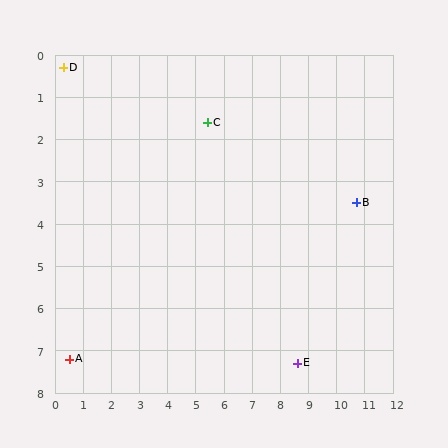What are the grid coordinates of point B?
Point B is at approximately (10.7, 3.5).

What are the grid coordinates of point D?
Point D is at approximately (0.3, 0.3).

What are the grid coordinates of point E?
Point E is at approximately (8.6, 7.3).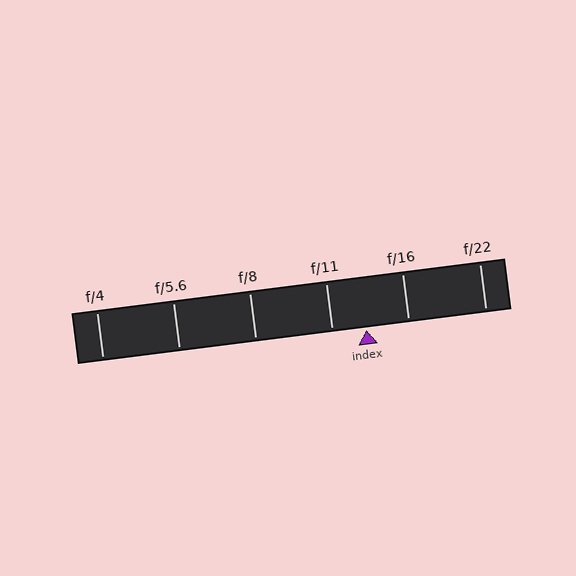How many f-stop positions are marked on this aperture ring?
There are 6 f-stop positions marked.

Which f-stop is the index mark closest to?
The index mark is closest to f/11.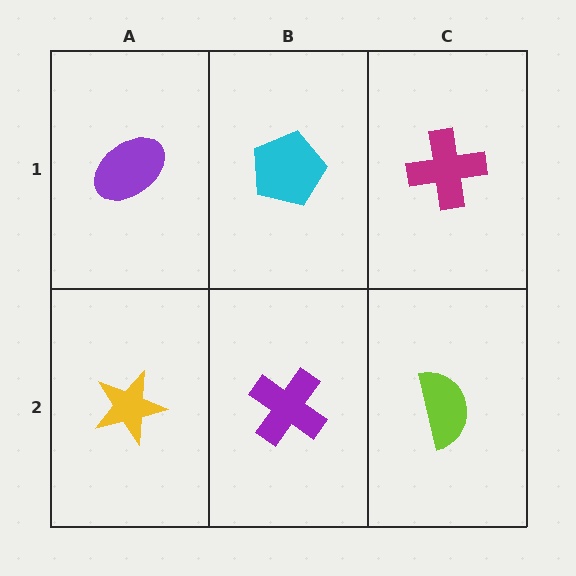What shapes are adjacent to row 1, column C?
A lime semicircle (row 2, column C), a cyan pentagon (row 1, column B).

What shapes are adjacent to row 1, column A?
A yellow star (row 2, column A), a cyan pentagon (row 1, column B).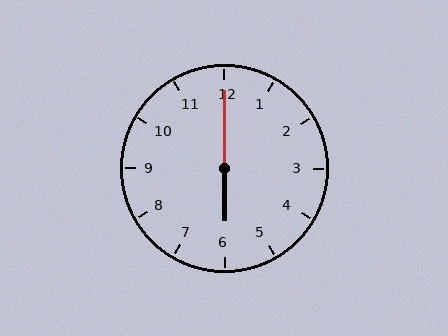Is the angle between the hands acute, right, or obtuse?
It is obtuse.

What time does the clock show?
6:00.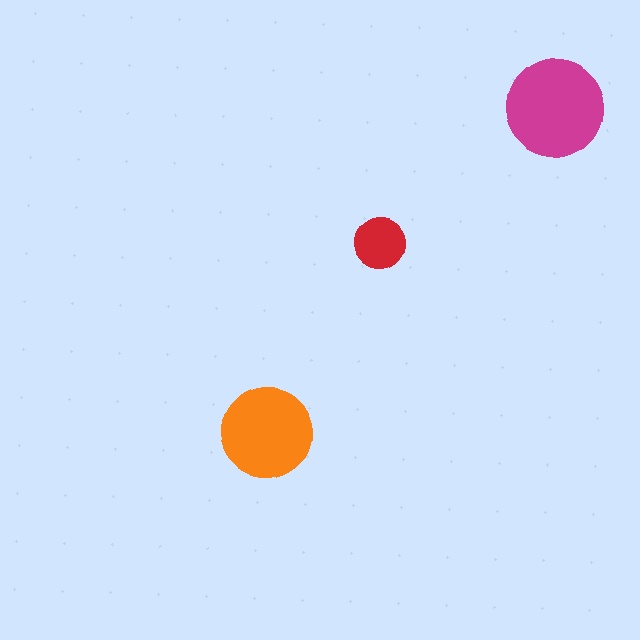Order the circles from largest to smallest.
the magenta one, the orange one, the red one.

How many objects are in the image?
There are 3 objects in the image.